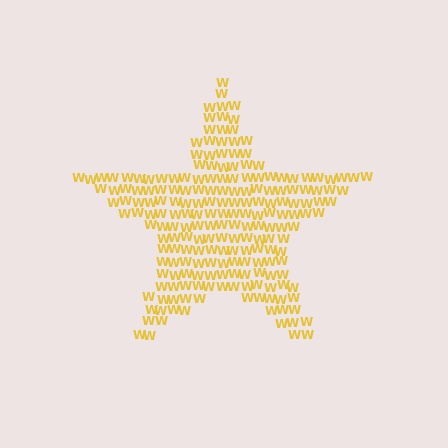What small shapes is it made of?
It is made of small letter W's.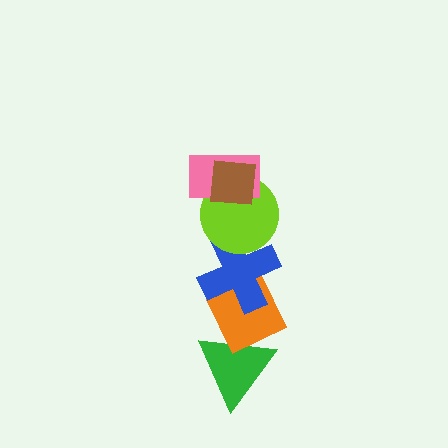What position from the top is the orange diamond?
The orange diamond is 5th from the top.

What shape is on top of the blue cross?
The lime circle is on top of the blue cross.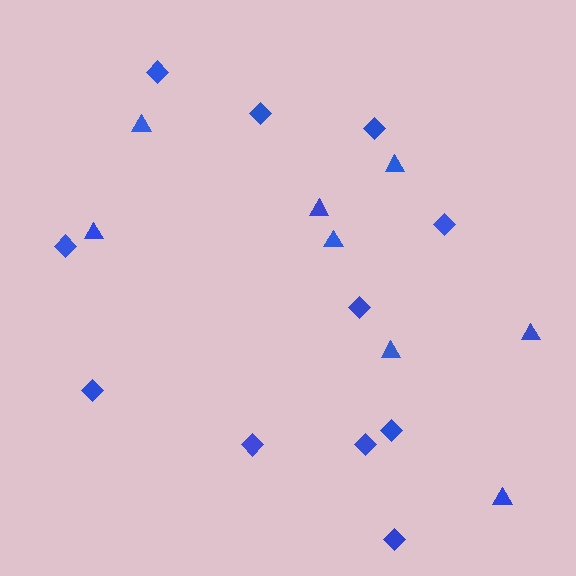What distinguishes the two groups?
There are 2 groups: one group of triangles (8) and one group of diamonds (11).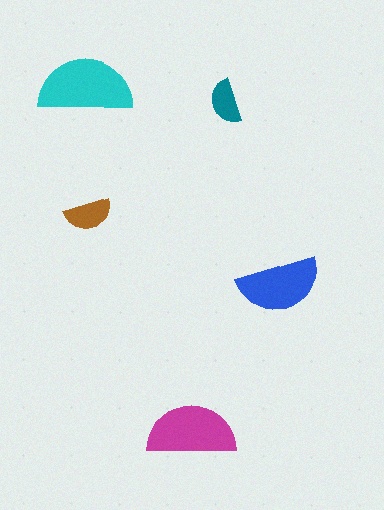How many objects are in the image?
There are 5 objects in the image.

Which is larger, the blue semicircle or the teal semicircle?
The blue one.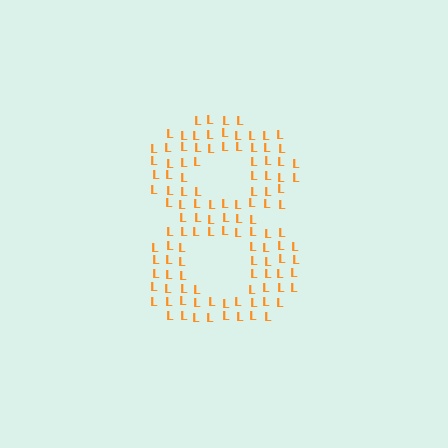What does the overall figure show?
The overall figure shows the digit 8.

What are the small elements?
The small elements are letter L's.